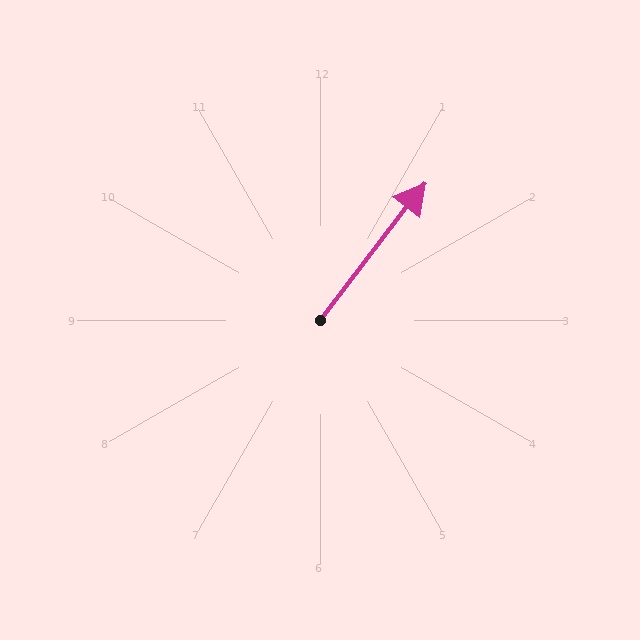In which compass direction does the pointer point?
Northeast.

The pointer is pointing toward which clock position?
Roughly 1 o'clock.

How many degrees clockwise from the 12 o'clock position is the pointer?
Approximately 37 degrees.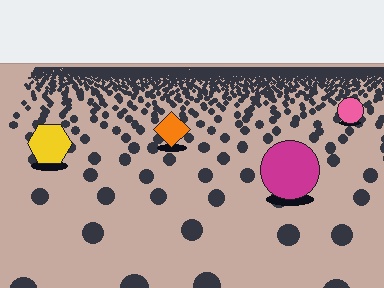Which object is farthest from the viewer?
The pink circle is farthest from the viewer. It appears smaller and the ground texture around it is denser.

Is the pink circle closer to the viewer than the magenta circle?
No. The magenta circle is closer — you can tell from the texture gradient: the ground texture is coarser near it.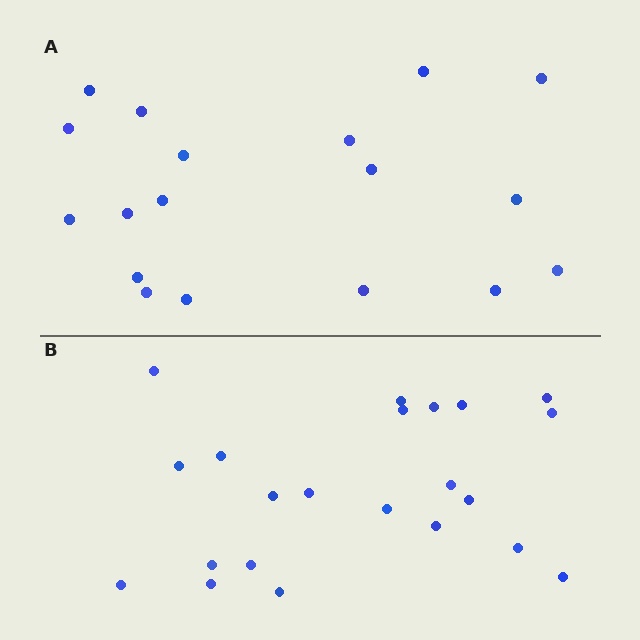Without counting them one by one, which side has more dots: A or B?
Region B (the bottom region) has more dots.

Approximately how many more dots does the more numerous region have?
Region B has about 4 more dots than region A.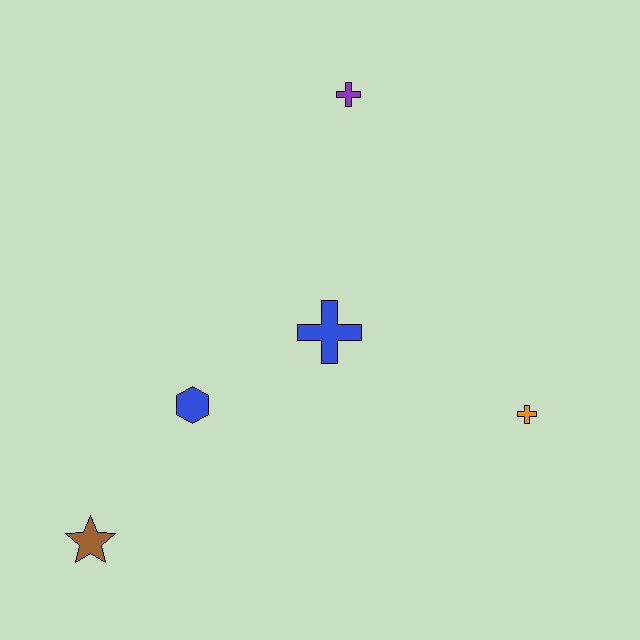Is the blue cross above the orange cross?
Yes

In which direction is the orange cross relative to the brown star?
The orange cross is to the right of the brown star.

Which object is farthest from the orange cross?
The brown star is farthest from the orange cross.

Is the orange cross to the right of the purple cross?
Yes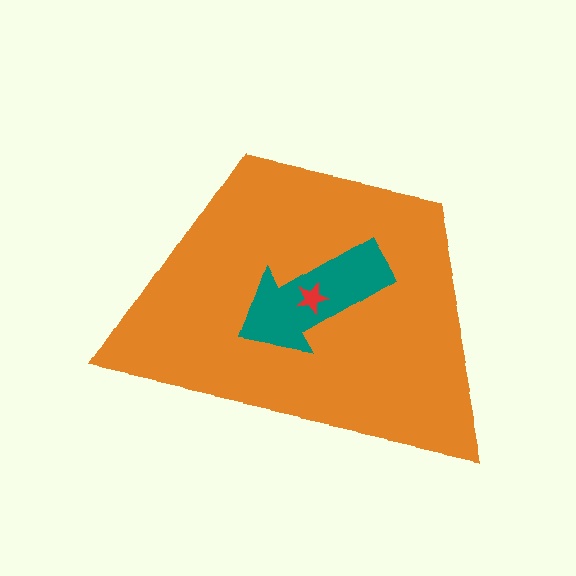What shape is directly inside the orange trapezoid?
The teal arrow.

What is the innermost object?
The red star.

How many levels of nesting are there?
3.